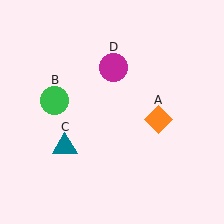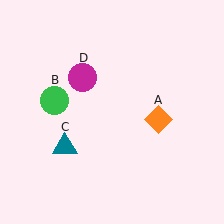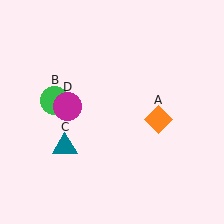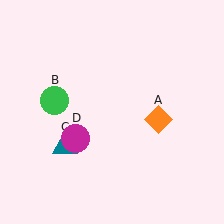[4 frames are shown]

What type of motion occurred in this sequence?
The magenta circle (object D) rotated counterclockwise around the center of the scene.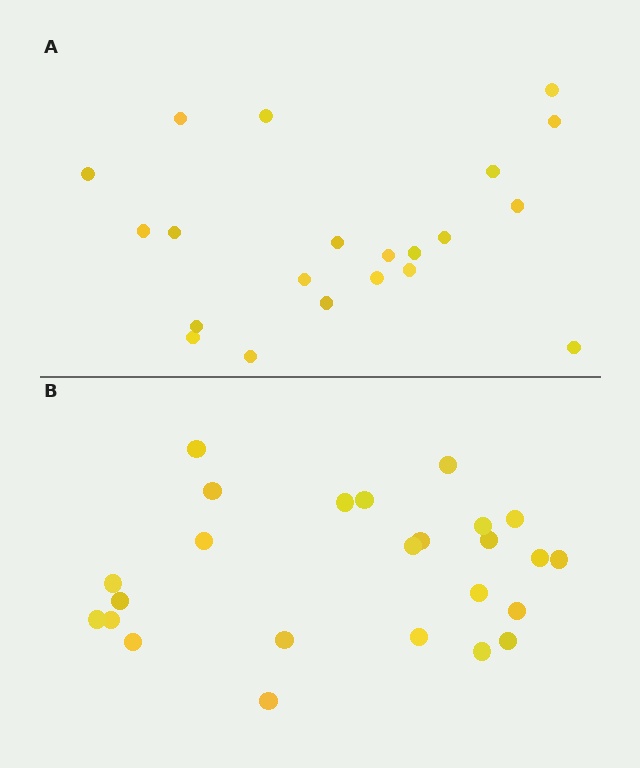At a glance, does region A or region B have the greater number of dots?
Region B (the bottom region) has more dots.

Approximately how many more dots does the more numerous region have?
Region B has about 4 more dots than region A.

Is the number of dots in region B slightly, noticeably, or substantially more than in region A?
Region B has only slightly more — the two regions are fairly close. The ratio is roughly 1.2 to 1.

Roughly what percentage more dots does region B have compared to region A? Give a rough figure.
About 20% more.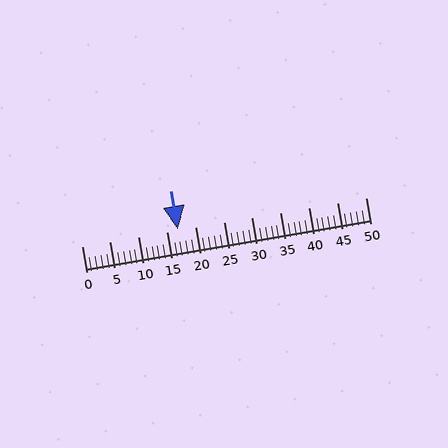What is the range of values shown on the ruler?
The ruler shows values from 0 to 50.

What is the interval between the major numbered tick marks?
The major tick marks are spaced 5 units apart.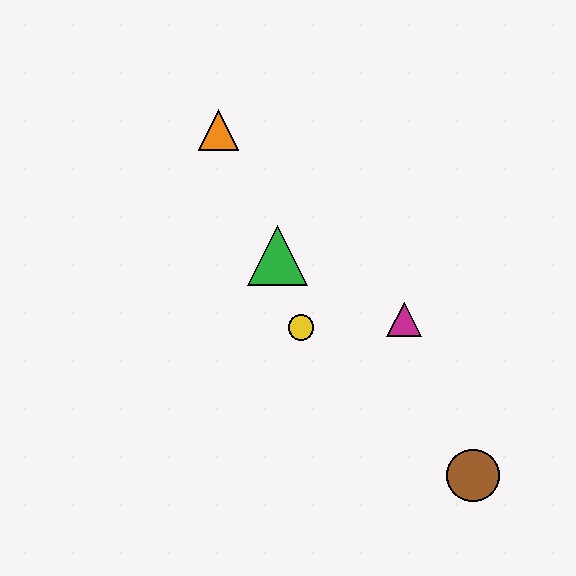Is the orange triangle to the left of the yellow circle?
Yes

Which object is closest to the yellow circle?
The green triangle is closest to the yellow circle.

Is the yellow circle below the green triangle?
Yes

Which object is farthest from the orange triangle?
The brown circle is farthest from the orange triangle.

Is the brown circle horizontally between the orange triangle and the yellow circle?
No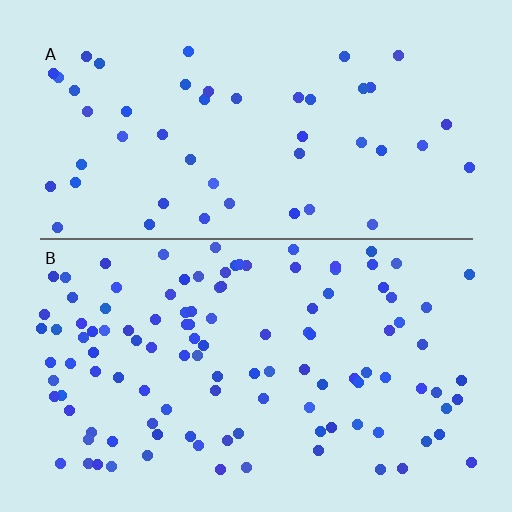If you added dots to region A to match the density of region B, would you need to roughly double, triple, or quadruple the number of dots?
Approximately double.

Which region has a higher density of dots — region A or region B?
B (the bottom).